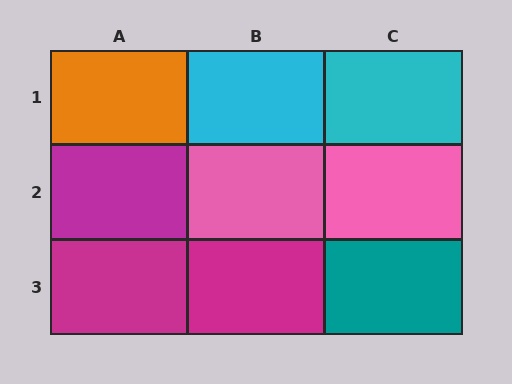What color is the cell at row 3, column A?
Magenta.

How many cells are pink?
2 cells are pink.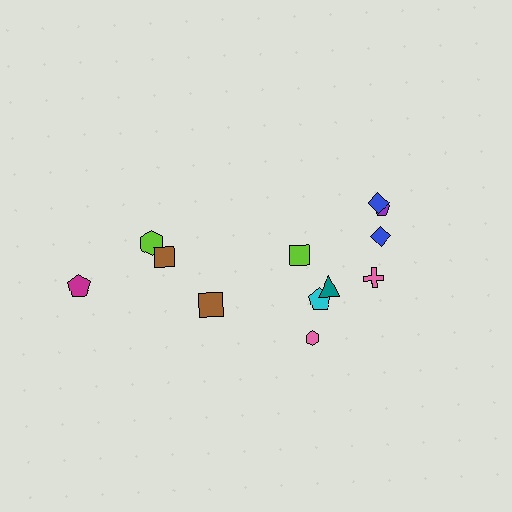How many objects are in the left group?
There are 4 objects.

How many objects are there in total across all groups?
There are 12 objects.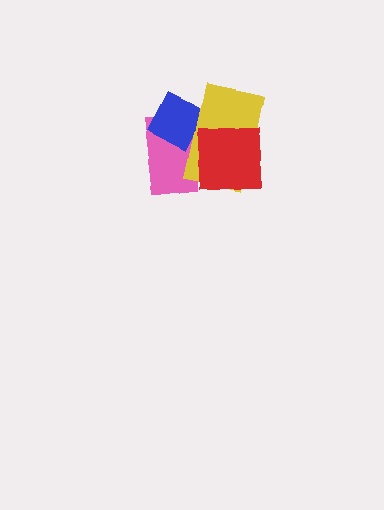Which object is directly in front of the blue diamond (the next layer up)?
The yellow rectangle is directly in front of the blue diamond.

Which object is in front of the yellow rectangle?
The red square is in front of the yellow rectangle.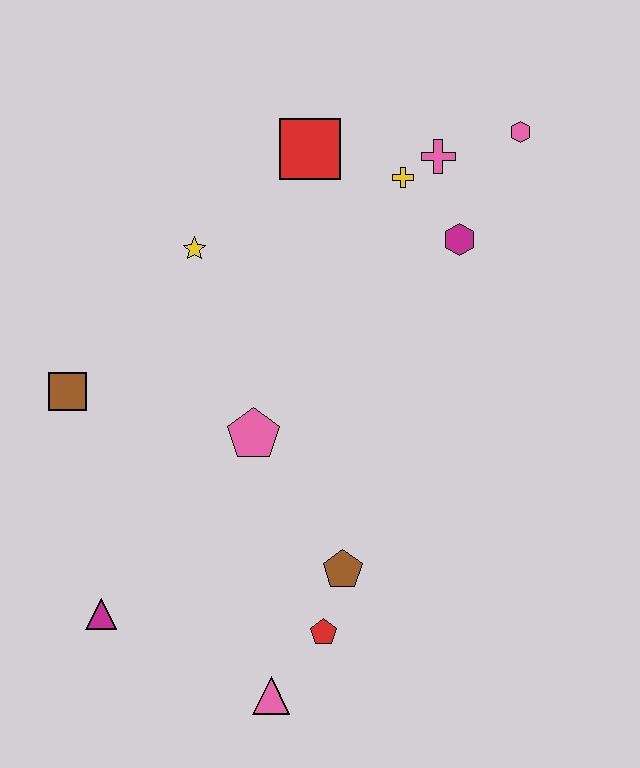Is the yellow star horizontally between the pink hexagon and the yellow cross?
No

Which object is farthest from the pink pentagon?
The pink hexagon is farthest from the pink pentagon.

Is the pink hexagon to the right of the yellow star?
Yes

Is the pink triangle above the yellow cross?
No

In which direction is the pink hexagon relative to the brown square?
The pink hexagon is to the right of the brown square.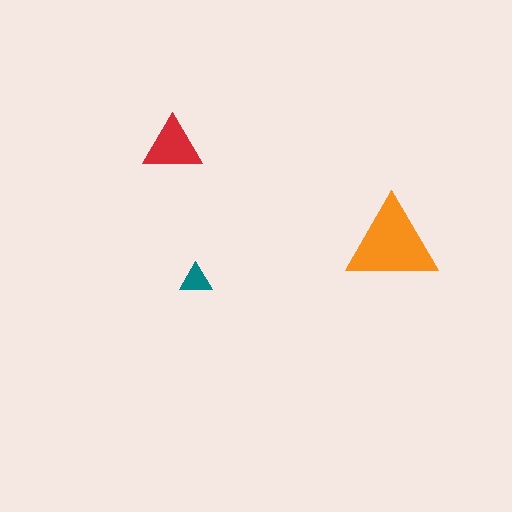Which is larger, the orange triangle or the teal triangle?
The orange one.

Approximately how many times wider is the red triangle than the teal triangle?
About 2 times wider.